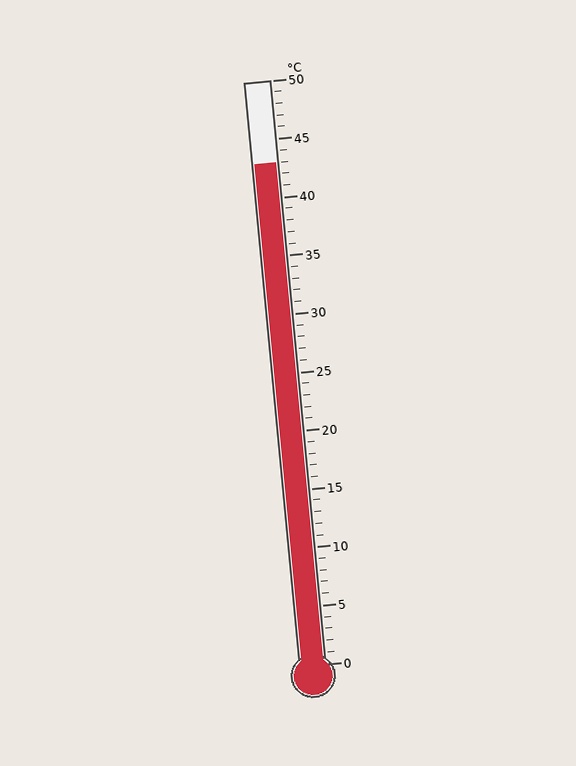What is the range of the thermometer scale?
The thermometer scale ranges from 0°C to 50°C.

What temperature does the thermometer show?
The thermometer shows approximately 43°C.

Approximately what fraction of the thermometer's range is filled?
The thermometer is filled to approximately 85% of its range.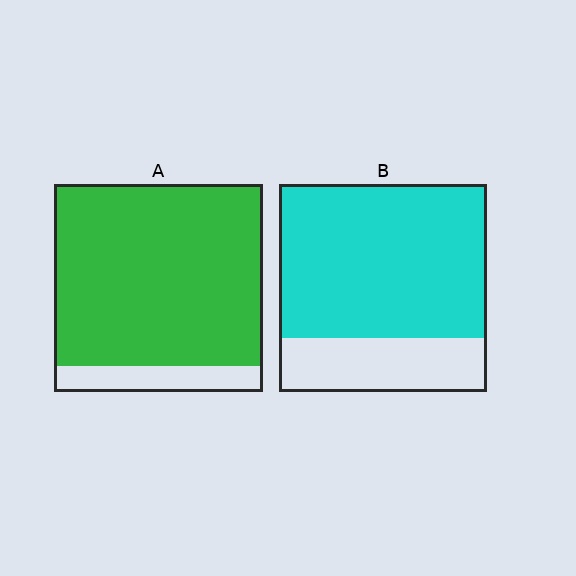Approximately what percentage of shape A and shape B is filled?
A is approximately 90% and B is approximately 75%.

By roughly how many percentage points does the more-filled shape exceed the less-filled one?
By roughly 15 percentage points (A over B).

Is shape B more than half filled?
Yes.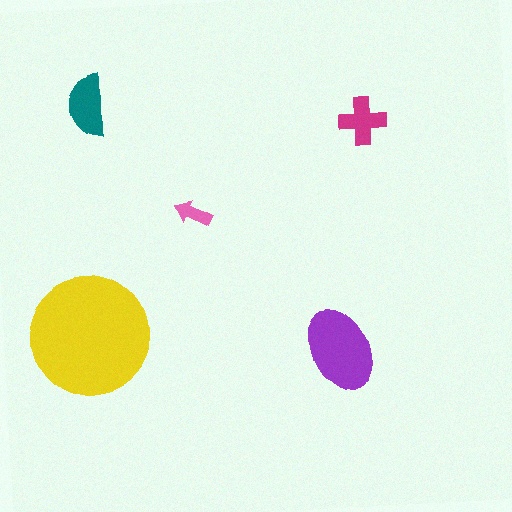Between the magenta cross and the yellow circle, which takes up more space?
The yellow circle.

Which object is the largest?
The yellow circle.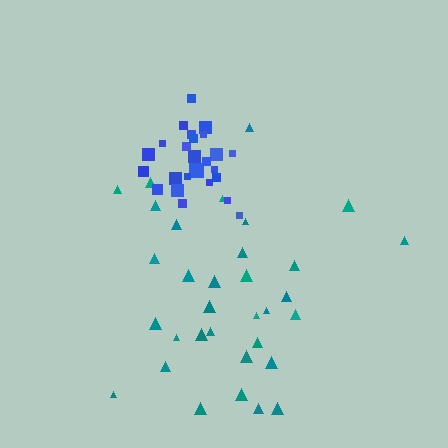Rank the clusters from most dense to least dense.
blue, teal.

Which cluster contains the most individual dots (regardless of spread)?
Teal (34).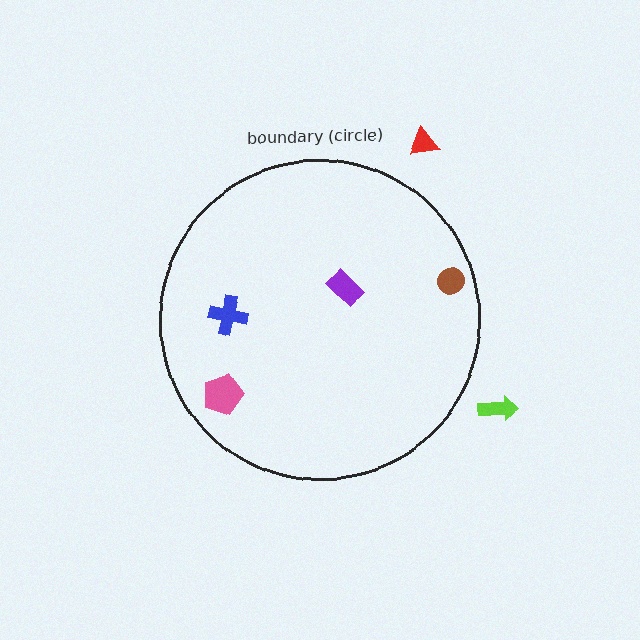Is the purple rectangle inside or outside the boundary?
Inside.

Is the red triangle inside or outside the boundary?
Outside.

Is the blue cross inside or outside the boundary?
Inside.